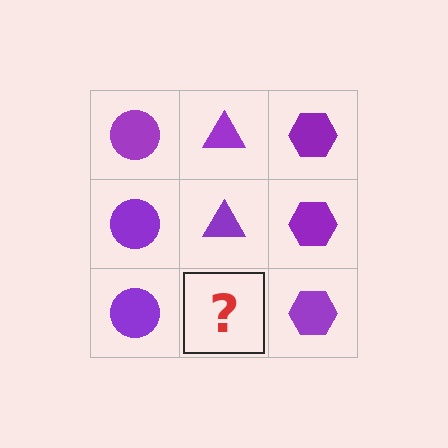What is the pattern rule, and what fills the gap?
The rule is that each column has a consistent shape. The gap should be filled with a purple triangle.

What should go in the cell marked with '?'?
The missing cell should contain a purple triangle.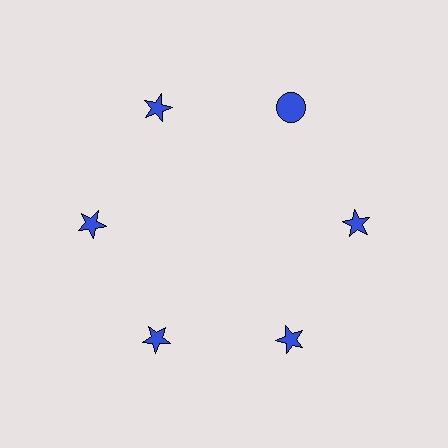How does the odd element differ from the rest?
It has a different shape: circle instead of star.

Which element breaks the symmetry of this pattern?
The blue circle at roughly the 1 o'clock position breaks the symmetry. All other shapes are blue stars.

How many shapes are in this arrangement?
There are 6 shapes arranged in a ring pattern.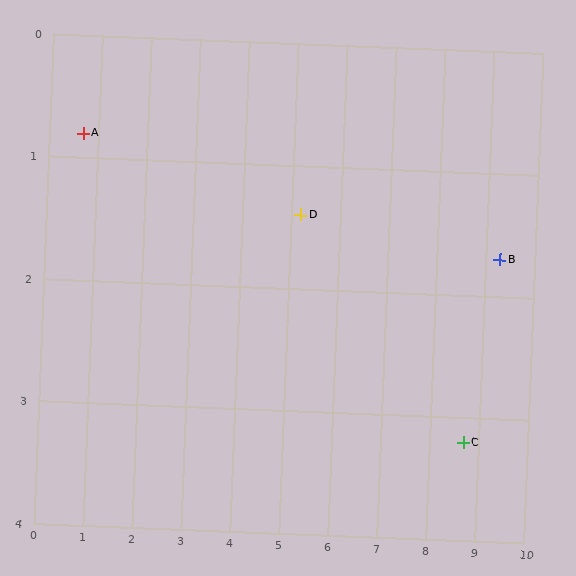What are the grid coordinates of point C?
Point C is at approximately (8.7, 3.2).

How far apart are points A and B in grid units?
Points A and B are about 8.6 grid units apart.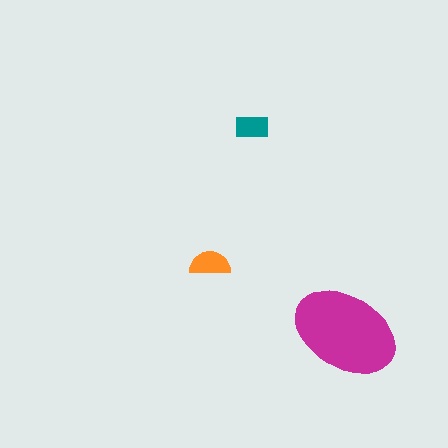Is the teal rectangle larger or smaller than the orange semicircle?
Smaller.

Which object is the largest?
The magenta ellipse.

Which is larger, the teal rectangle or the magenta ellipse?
The magenta ellipse.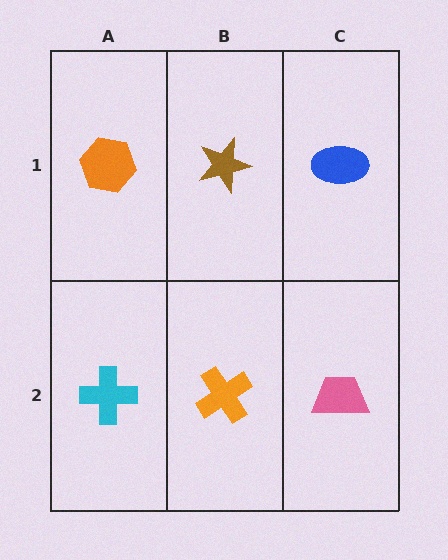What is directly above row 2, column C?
A blue ellipse.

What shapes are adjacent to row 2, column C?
A blue ellipse (row 1, column C), an orange cross (row 2, column B).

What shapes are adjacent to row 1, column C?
A pink trapezoid (row 2, column C), a brown star (row 1, column B).